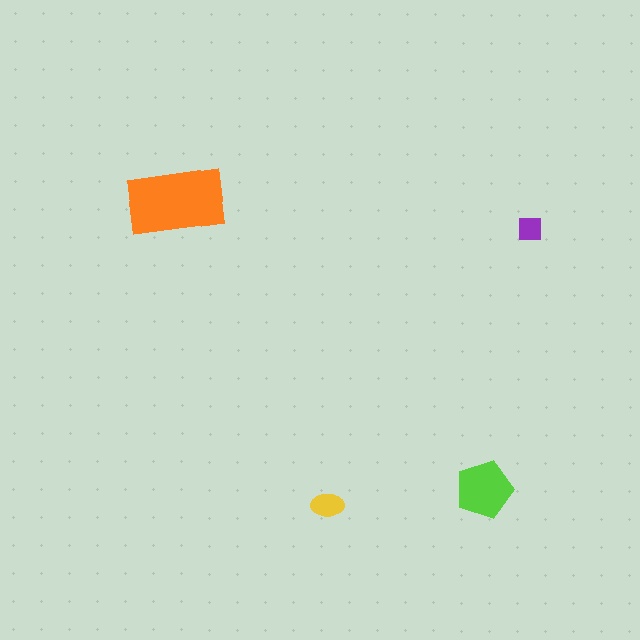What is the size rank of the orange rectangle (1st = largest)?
1st.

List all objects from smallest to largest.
The purple square, the yellow ellipse, the lime pentagon, the orange rectangle.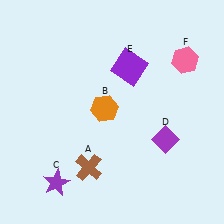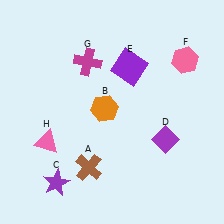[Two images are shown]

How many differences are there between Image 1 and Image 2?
There are 2 differences between the two images.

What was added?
A magenta cross (G), a pink triangle (H) were added in Image 2.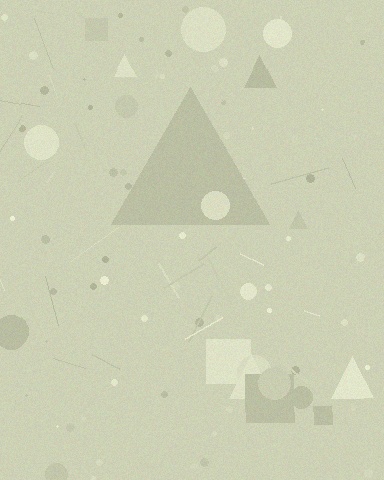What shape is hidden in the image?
A triangle is hidden in the image.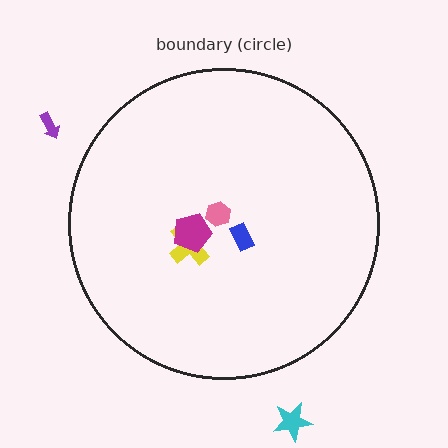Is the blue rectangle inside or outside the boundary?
Inside.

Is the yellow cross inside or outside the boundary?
Inside.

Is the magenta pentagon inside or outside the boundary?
Inside.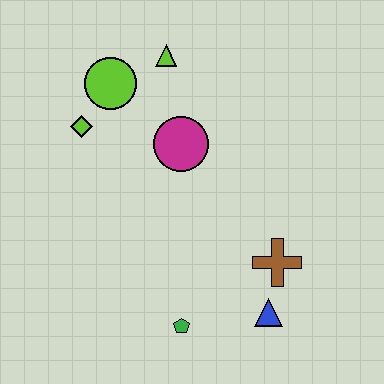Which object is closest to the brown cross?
The blue triangle is closest to the brown cross.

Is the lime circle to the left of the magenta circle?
Yes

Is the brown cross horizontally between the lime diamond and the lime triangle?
No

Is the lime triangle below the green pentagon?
No